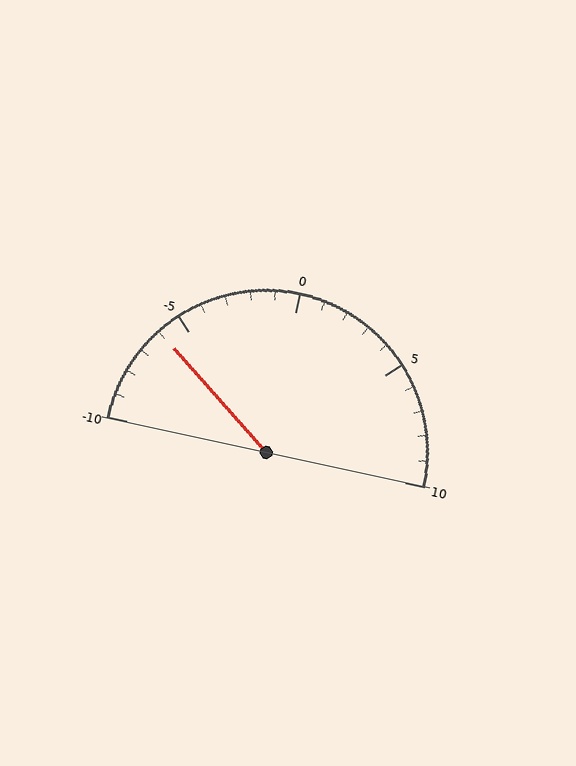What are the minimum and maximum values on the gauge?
The gauge ranges from -10 to 10.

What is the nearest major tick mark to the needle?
The nearest major tick mark is -5.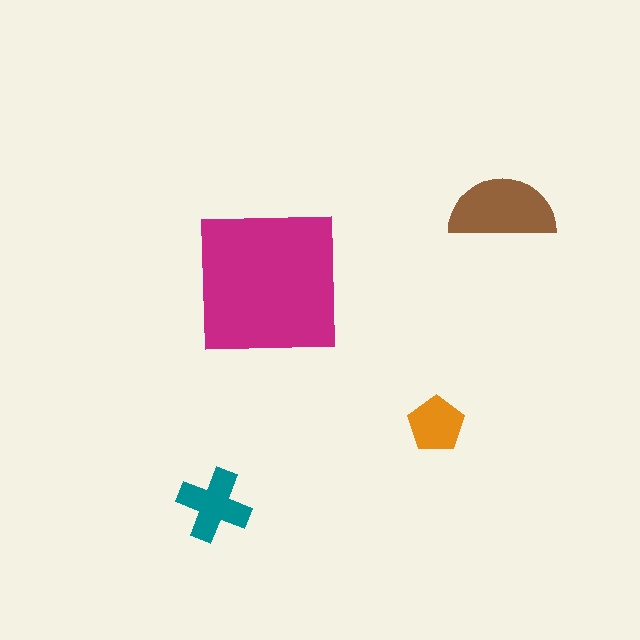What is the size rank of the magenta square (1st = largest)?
1st.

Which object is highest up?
The brown semicircle is topmost.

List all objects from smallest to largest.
The orange pentagon, the teal cross, the brown semicircle, the magenta square.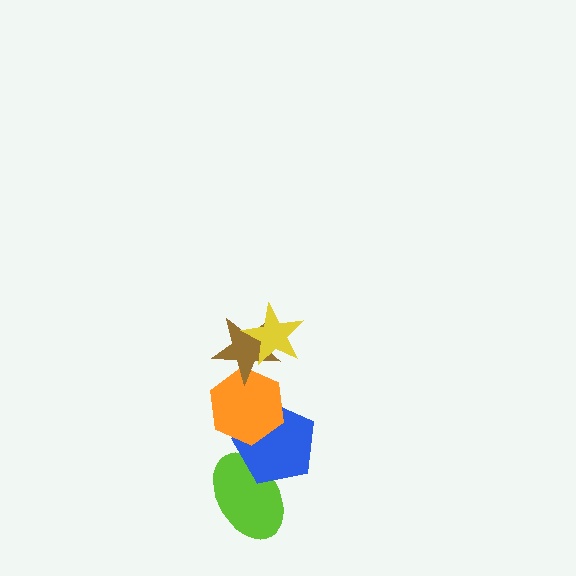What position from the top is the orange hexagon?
The orange hexagon is 3rd from the top.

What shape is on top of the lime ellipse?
The blue pentagon is on top of the lime ellipse.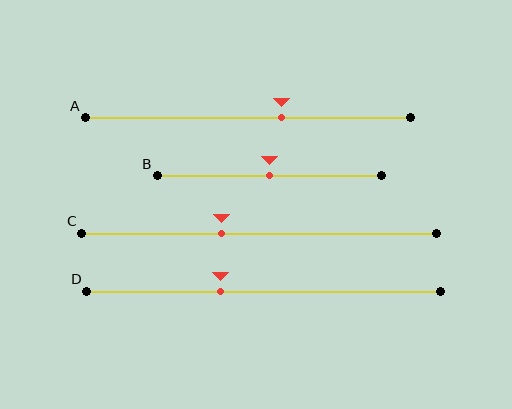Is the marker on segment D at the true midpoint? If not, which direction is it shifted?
No, the marker on segment D is shifted to the left by about 12% of the segment length.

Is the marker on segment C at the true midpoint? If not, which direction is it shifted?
No, the marker on segment C is shifted to the left by about 11% of the segment length.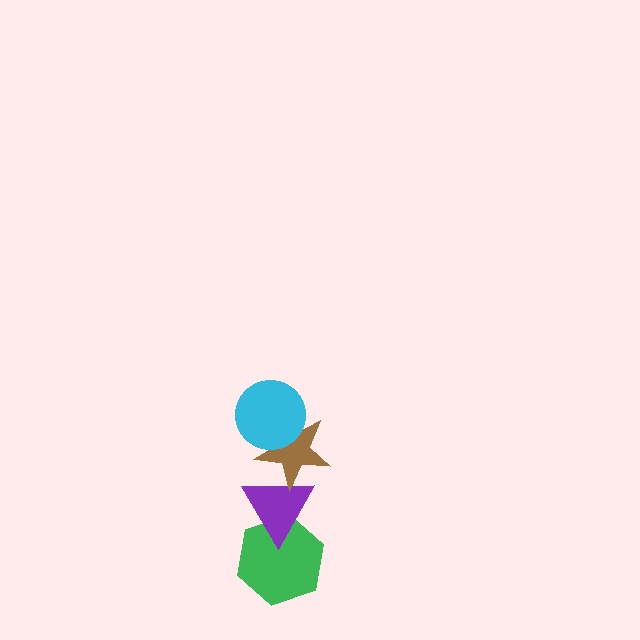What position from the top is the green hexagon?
The green hexagon is 4th from the top.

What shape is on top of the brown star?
The cyan circle is on top of the brown star.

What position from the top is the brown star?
The brown star is 2nd from the top.